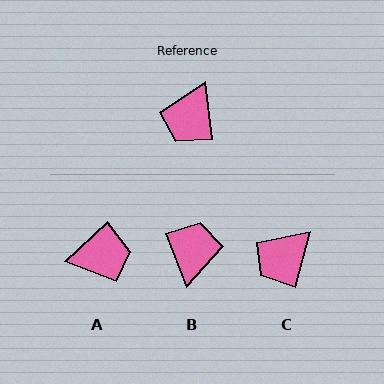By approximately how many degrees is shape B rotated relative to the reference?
Approximately 166 degrees clockwise.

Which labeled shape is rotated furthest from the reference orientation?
B, about 166 degrees away.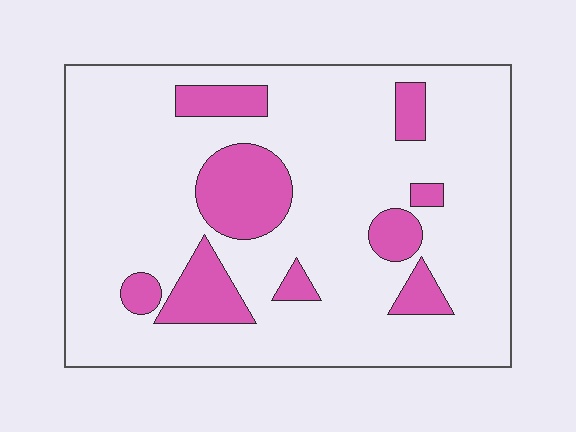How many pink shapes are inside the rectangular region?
9.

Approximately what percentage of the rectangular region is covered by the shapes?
Approximately 20%.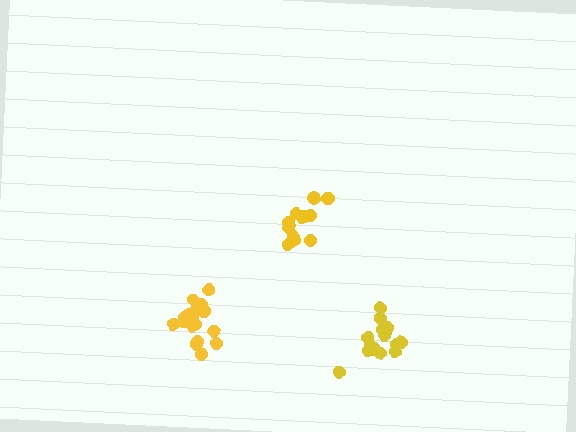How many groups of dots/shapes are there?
There are 3 groups.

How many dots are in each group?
Group 1: 12 dots, Group 2: 16 dots, Group 3: 18 dots (46 total).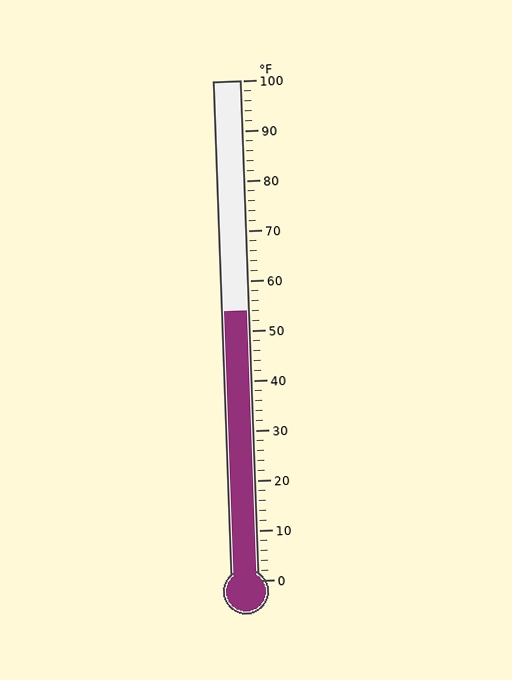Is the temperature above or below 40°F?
The temperature is above 40°F.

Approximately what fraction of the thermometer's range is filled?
The thermometer is filled to approximately 55% of its range.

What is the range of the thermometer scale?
The thermometer scale ranges from 0°F to 100°F.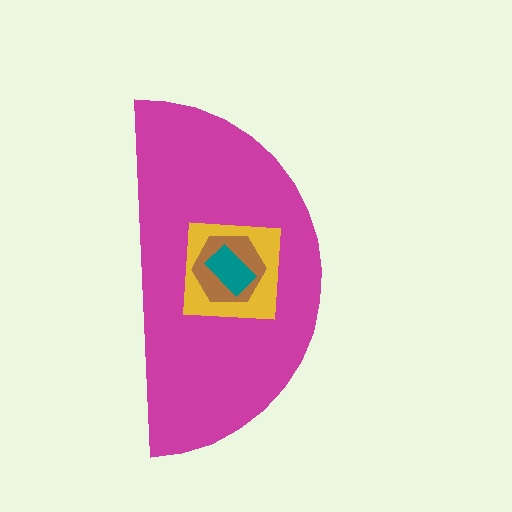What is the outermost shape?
The magenta semicircle.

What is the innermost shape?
The teal rectangle.